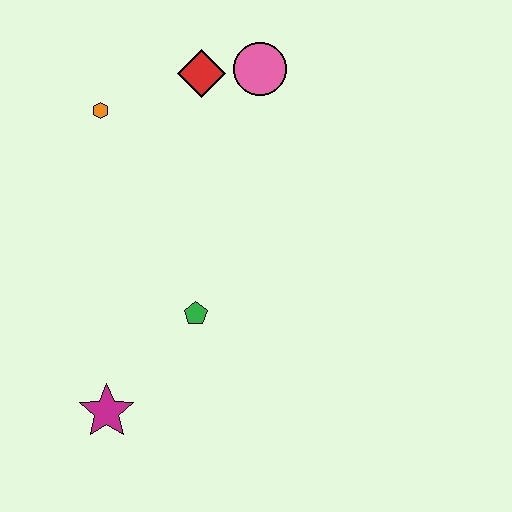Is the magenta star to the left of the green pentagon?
Yes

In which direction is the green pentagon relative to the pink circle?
The green pentagon is below the pink circle.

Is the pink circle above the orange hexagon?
Yes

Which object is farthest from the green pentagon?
The pink circle is farthest from the green pentagon.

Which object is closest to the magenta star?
The green pentagon is closest to the magenta star.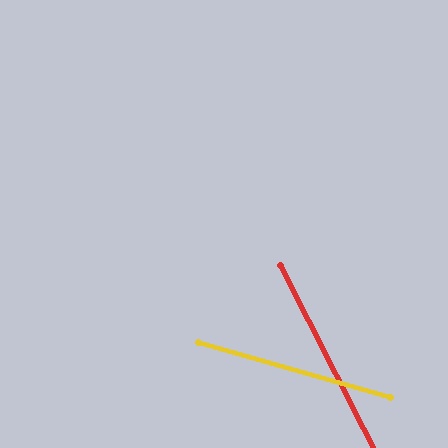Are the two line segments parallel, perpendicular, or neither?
Neither parallel nor perpendicular — they differ by about 47°.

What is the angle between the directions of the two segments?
Approximately 47 degrees.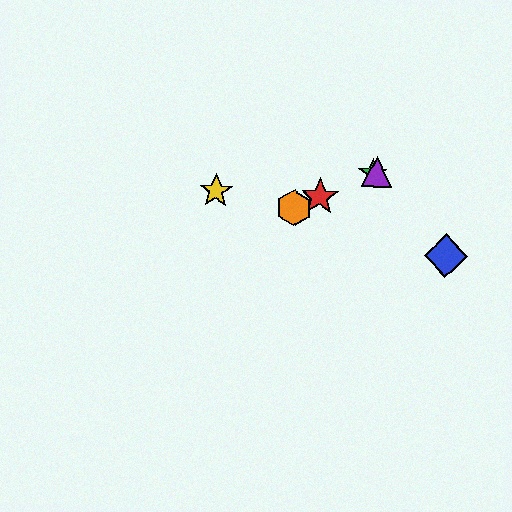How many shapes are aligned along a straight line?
4 shapes (the red star, the green star, the purple triangle, the orange hexagon) are aligned along a straight line.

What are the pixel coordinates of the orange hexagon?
The orange hexagon is at (294, 208).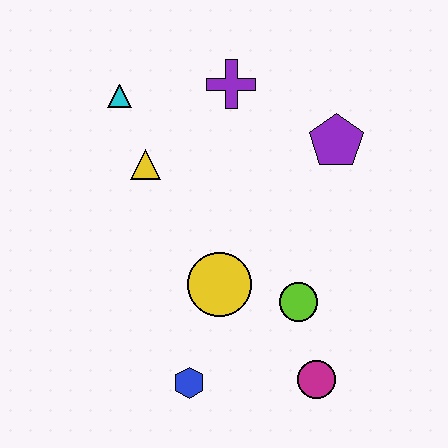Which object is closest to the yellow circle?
The lime circle is closest to the yellow circle.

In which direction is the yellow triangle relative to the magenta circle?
The yellow triangle is above the magenta circle.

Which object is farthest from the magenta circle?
The cyan triangle is farthest from the magenta circle.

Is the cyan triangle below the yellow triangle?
No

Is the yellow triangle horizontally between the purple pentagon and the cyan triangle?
Yes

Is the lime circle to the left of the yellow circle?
No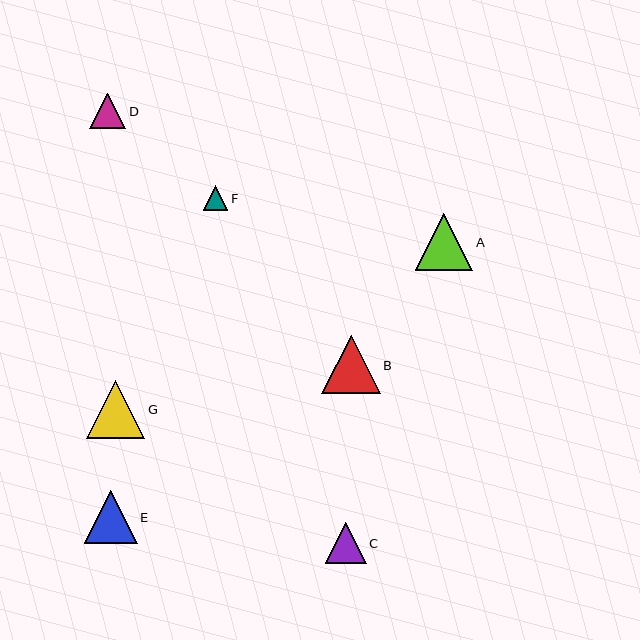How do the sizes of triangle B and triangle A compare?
Triangle B and triangle A are approximately the same size.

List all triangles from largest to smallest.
From largest to smallest: G, B, A, E, C, D, F.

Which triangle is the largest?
Triangle G is the largest with a size of approximately 58 pixels.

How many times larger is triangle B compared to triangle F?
Triangle B is approximately 2.3 times the size of triangle F.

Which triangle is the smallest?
Triangle F is the smallest with a size of approximately 25 pixels.